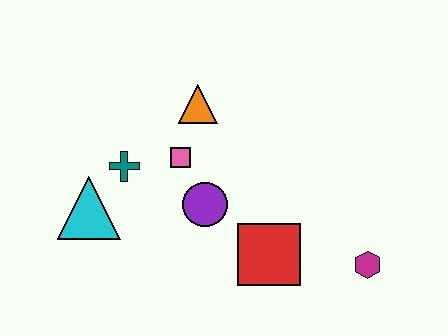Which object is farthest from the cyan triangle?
The magenta hexagon is farthest from the cyan triangle.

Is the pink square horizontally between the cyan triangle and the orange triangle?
Yes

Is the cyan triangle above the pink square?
No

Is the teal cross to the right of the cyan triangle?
Yes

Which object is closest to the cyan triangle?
The teal cross is closest to the cyan triangle.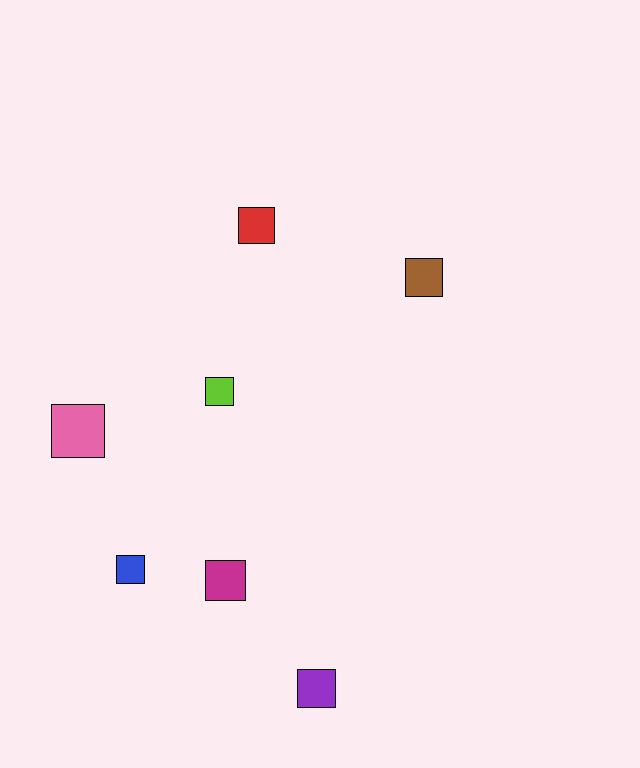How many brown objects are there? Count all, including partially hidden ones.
There is 1 brown object.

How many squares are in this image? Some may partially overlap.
There are 7 squares.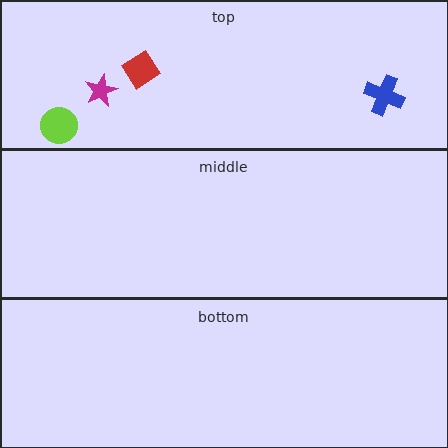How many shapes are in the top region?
4.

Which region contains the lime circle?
The top region.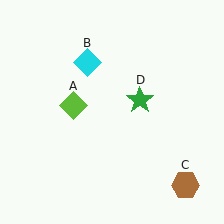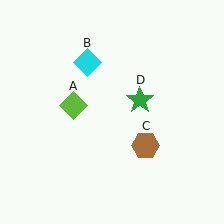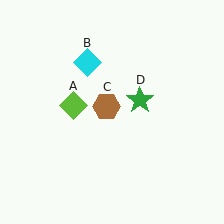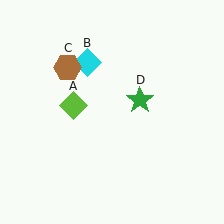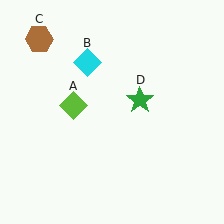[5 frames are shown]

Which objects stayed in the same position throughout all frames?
Lime diamond (object A) and cyan diamond (object B) and green star (object D) remained stationary.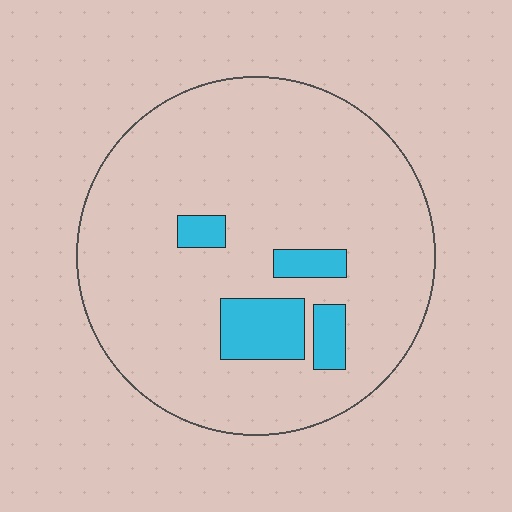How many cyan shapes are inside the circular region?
4.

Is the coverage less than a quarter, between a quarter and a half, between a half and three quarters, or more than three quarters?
Less than a quarter.